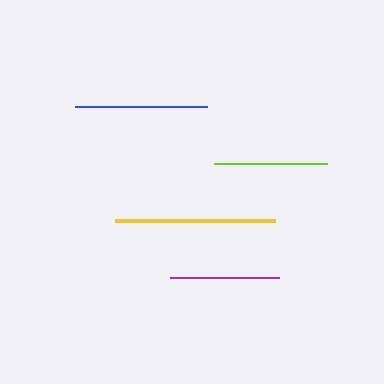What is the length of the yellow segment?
The yellow segment is approximately 160 pixels long.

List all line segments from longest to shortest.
From longest to shortest: yellow, blue, lime, purple.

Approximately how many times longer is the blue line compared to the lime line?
The blue line is approximately 1.2 times the length of the lime line.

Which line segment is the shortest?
The purple line is the shortest at approximately 109 pixels.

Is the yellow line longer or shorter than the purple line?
The yellow line is longer than the purple line.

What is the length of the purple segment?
The purple segment is approximately 109 pixels long.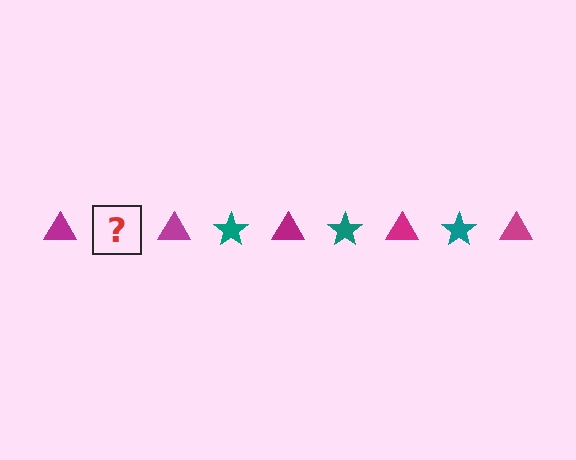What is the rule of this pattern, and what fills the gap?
The rule is that the pattern alternates between magenta triangle and teal star. The gap should be filled with a teal star.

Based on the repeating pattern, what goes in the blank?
The blank should be a teal star.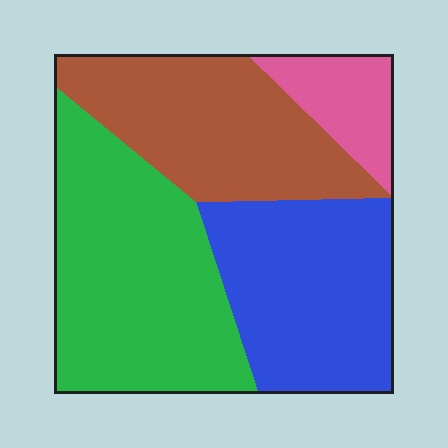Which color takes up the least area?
Pink, at roughly 10%.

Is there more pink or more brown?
Brown.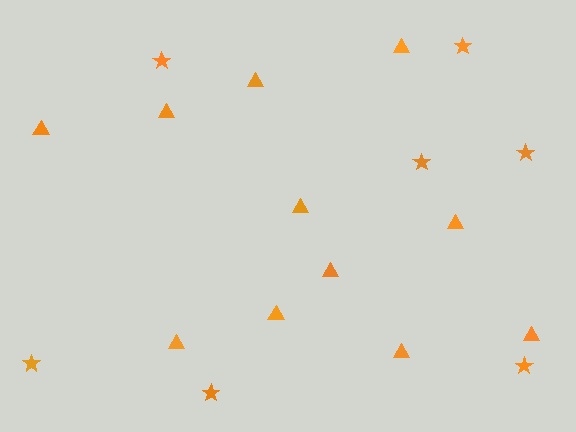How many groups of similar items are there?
There are 2 groups: one group of stars (7) and one group of triangles (11).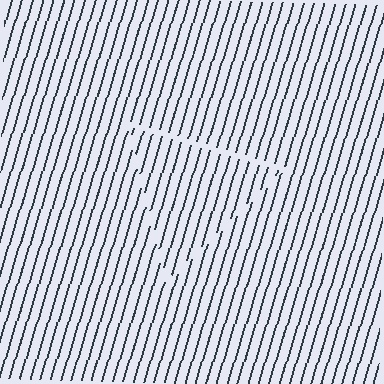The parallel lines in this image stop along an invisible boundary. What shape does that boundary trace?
An illusory triangle. The interior of the shape contains the same grating, shifted by half a period — the contour is defined by the phase discontinuity where line-ends from the inner and outer gratings abut.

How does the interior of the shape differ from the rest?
The interior of the shape contains the same grating, shifted by half a period — the contour is defined by the phase discontinuity where line-ends from the inner and outer gratings abut.